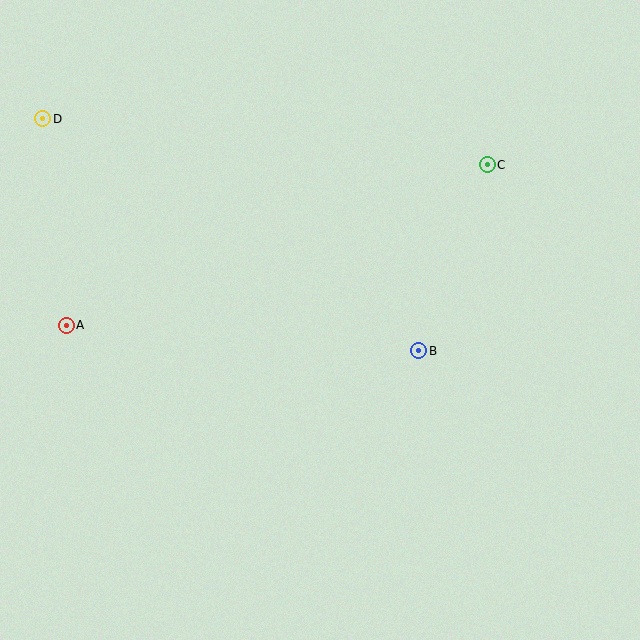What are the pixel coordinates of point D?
Point D is at (43, 119).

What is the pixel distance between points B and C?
The distance between B and C is 198 pixels.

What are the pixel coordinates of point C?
Point C is at (487, 165).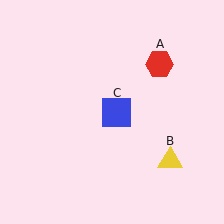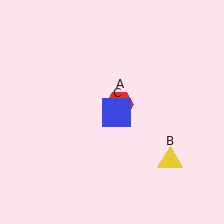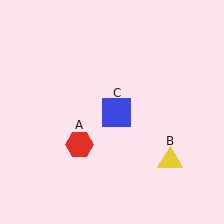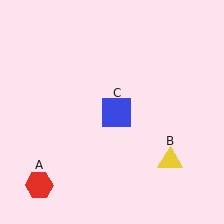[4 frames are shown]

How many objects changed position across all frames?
1 object changed position: red hexagon (object A).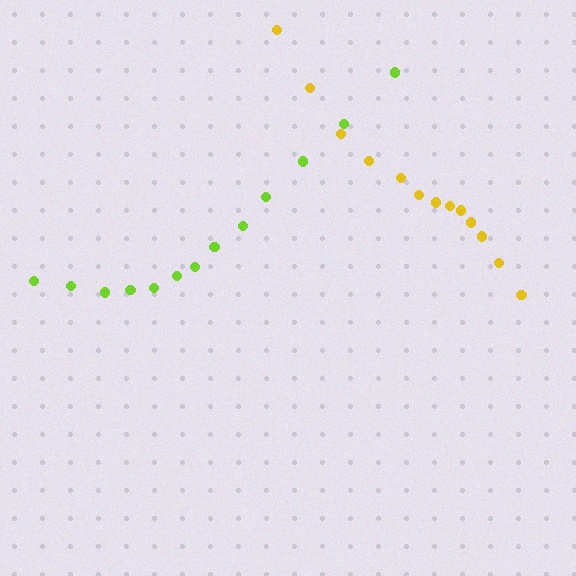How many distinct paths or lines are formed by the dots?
There are 2 distinct paths.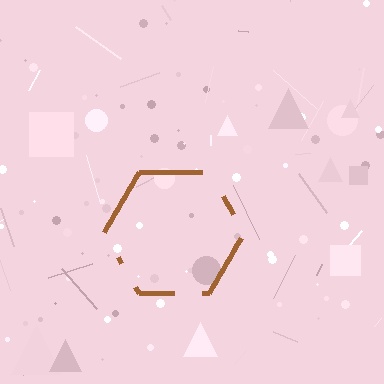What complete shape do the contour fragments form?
The contour fragments form a hexagon.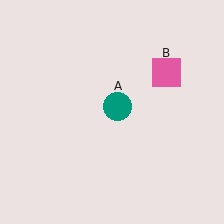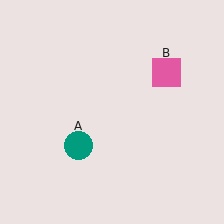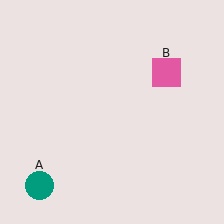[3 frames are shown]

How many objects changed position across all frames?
1 object changed position: teal circle (object A).